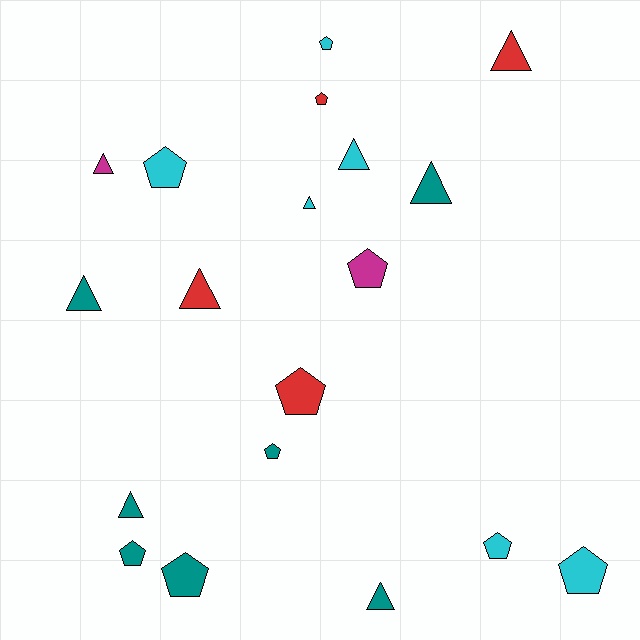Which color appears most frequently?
Teal, with 7 objects.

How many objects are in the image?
There are 19 objects.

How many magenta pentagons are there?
There is 1 magenta pentagon.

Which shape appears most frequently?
Pentagon, with 10 objects.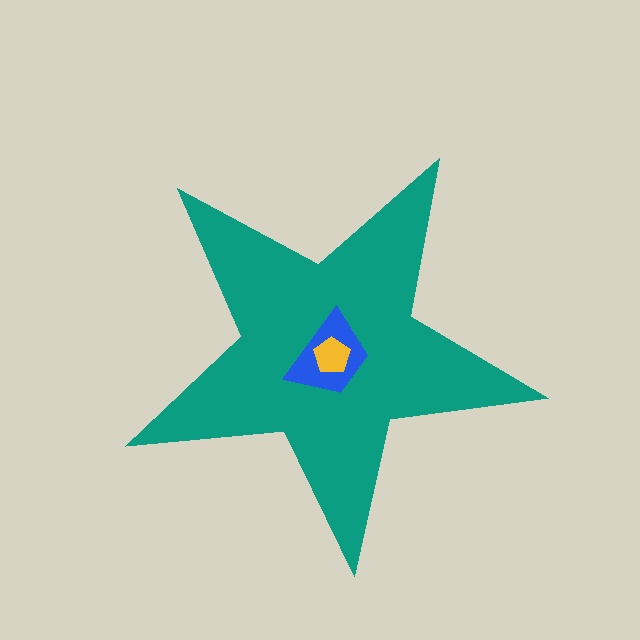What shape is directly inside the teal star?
The blue trapezoid.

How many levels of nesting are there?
3.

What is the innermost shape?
The yellow pentagon.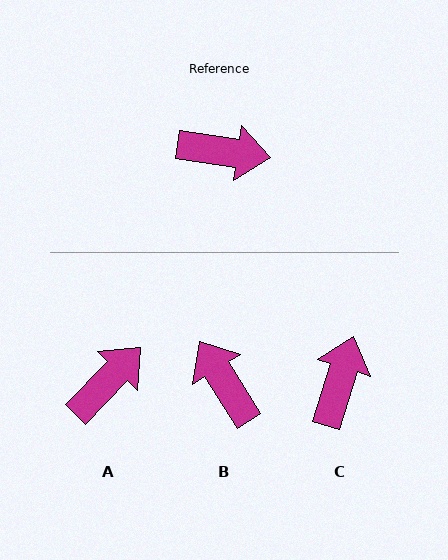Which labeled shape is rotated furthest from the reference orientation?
B, about 130 degrees away.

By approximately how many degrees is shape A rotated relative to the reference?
Approximately 54 degrees counter-clockwise.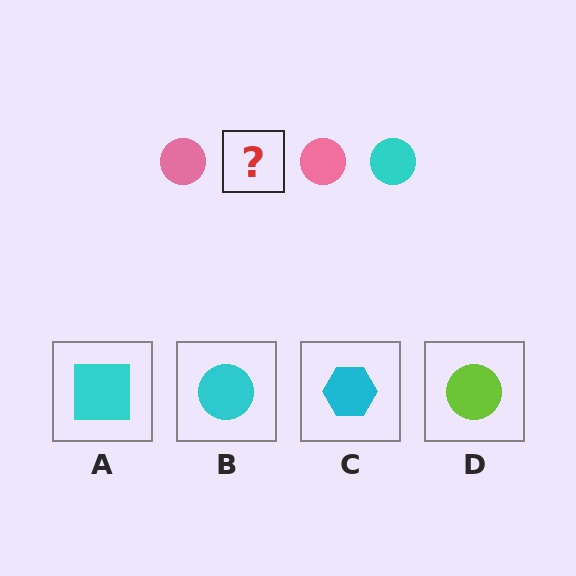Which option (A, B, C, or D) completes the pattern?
B.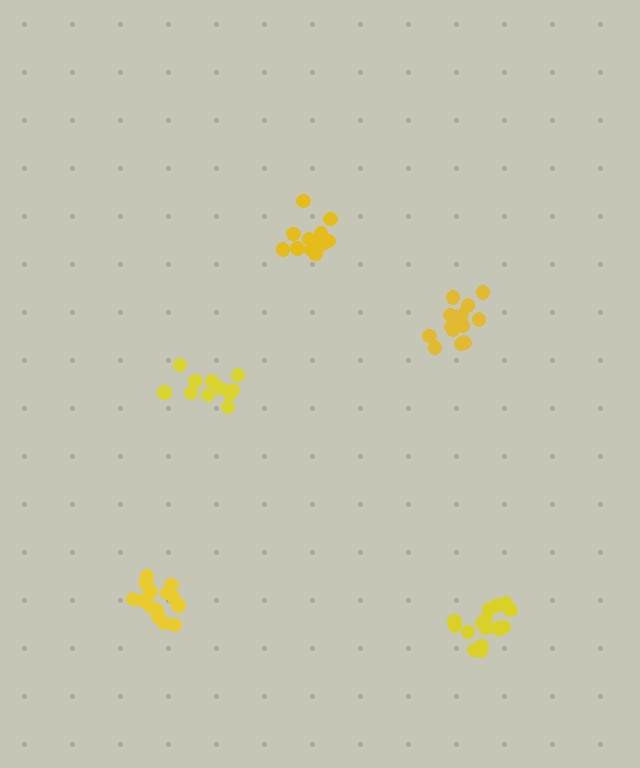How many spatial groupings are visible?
There are 5 spatial groupings.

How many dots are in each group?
Group 1: 12 dots, Group 2: 11 dots, Group 3: 15 dots, Group 4: 16 dots, Group 5: 16 dots (70 total).